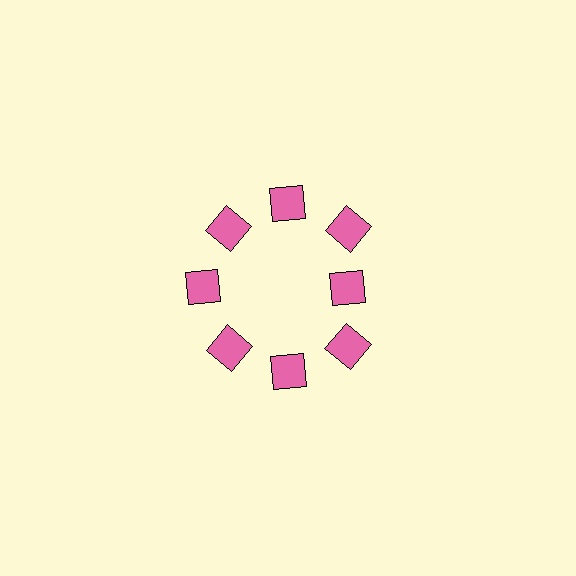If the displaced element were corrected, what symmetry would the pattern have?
It would have 8-fold rotational symmetry — the pattern would map onto itself every 45 degrees.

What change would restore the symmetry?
The symmetry would be restored by moving it outward, back onto the ring so that all 8 squares sit at equal angles and equal distance from the center.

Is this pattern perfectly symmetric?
No. The 8 pink squares are arranged in a ring, but one element near the 3 o'clock position is pulled inward toward the center, breaking the 8-fold rotational symmetry.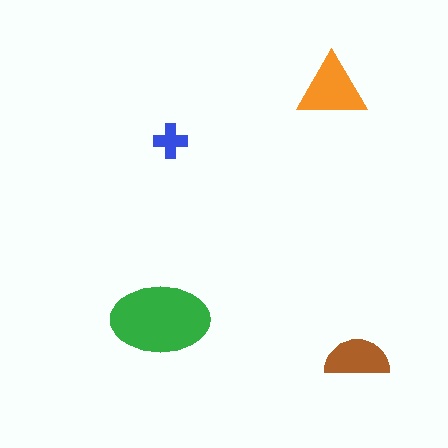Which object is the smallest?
The blue cross.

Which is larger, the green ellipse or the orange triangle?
The green ellipse.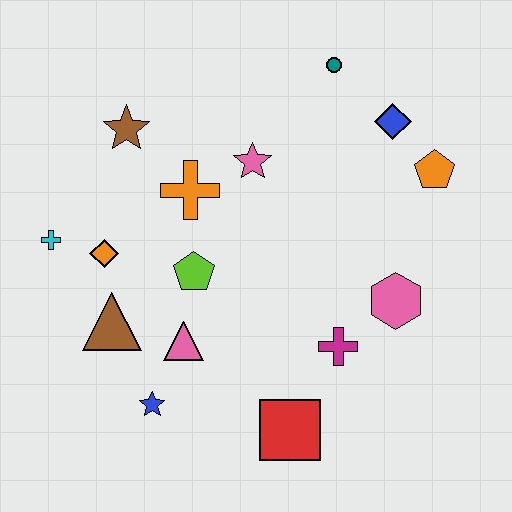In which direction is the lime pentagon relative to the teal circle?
The lime pentagon is below the teal circle.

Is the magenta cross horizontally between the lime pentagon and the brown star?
No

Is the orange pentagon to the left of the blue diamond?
No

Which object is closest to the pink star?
The orange cross is closest to the pink star.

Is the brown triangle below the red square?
No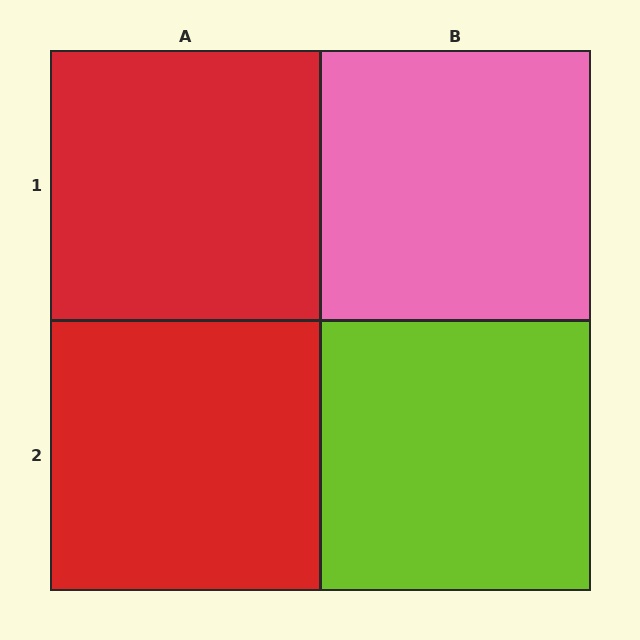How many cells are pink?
1 cell is pink.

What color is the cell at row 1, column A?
Red.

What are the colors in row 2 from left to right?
Red, lime.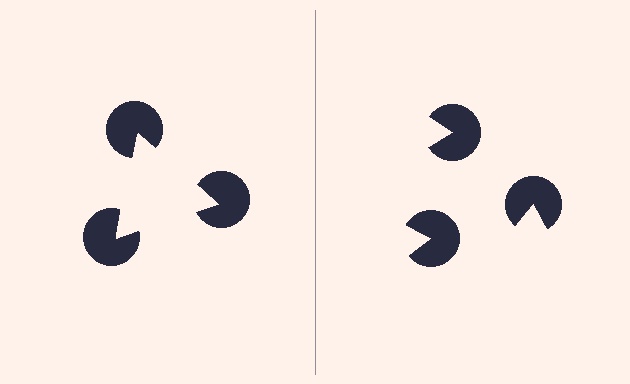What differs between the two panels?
The pac-man discs are positioned identically on both sides; only the wedge orientations differ. On the left they align to a triangle; on the right they are misaligned.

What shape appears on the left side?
An illusory triangle.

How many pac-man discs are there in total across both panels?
6 — 3 on each side.